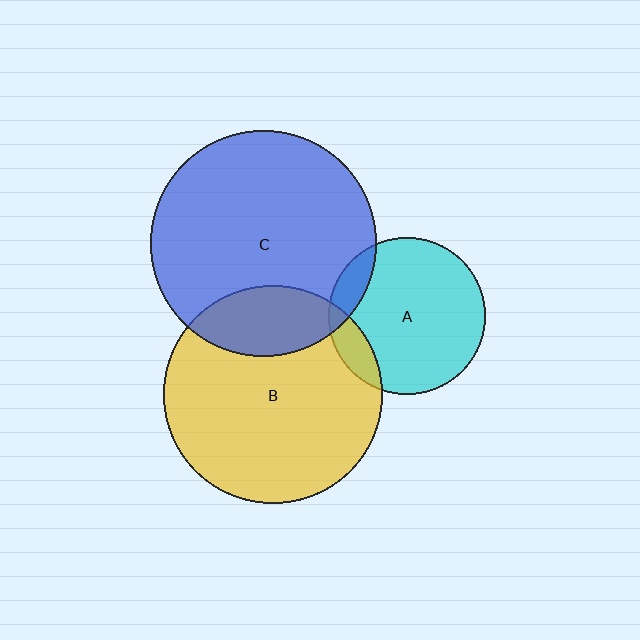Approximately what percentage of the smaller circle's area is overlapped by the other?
Approximately 10%.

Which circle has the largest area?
Circle C (blue).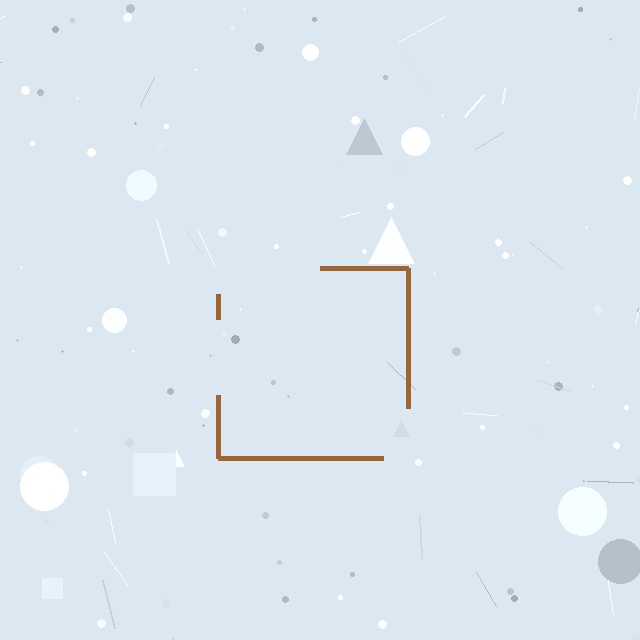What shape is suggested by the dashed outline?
The dashed outline suggests a square.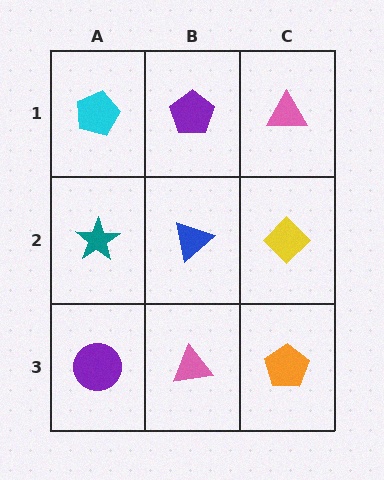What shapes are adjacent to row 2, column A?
A cyan pentagon (row 1, column A), a purple circle (row 3, column A), a blue triangle (row 2, column B).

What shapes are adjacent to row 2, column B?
A purple pentagon (row 1, column B), a pink triangle (row 3, column B), a teal star (row 2, column A), a yellow diamond (row 2, column C).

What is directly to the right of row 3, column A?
A pink triangle.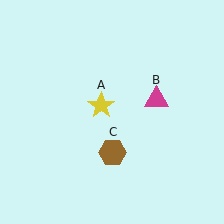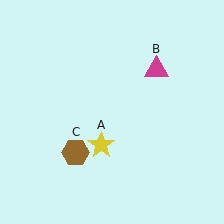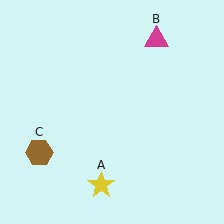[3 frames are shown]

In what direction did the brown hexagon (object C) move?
The brown hexagon (object C) moved left.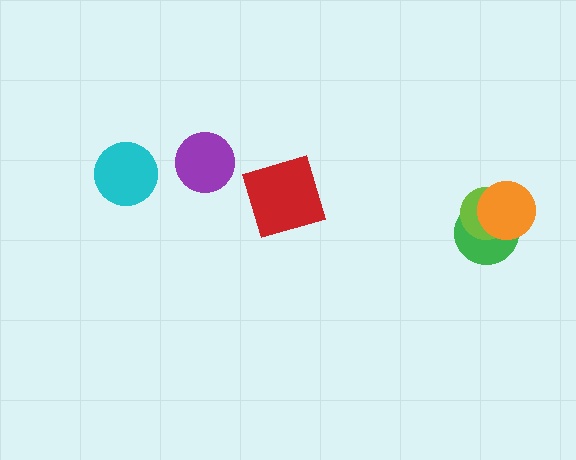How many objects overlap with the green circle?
2 objects overlap with the green circle.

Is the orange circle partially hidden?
No, no other shape covers it.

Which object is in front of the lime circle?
The orange circle is in front of the lime circle.